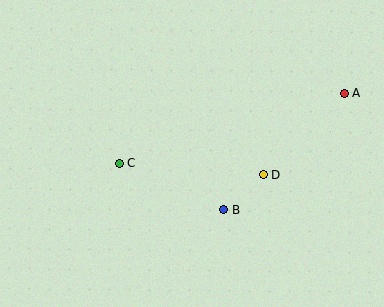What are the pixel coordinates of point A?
Point A is at (344, 93).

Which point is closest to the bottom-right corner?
Point D is closest to the bottom-right corner.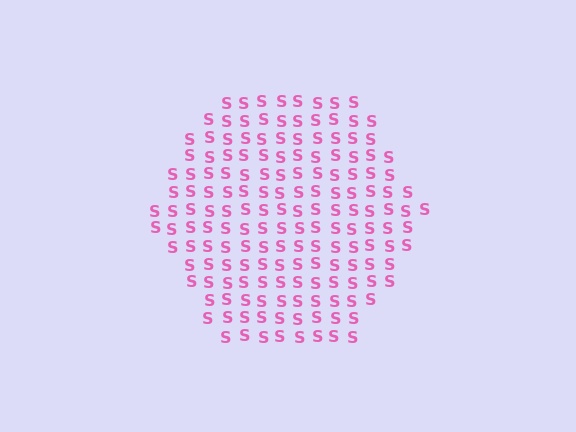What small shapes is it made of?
It is made of small letter S's.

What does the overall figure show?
The overall figure shows a hexagon.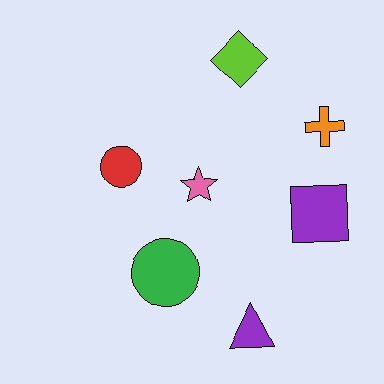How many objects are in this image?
There are 7 objects.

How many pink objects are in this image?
There is 1 pink object.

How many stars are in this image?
There is 1 star.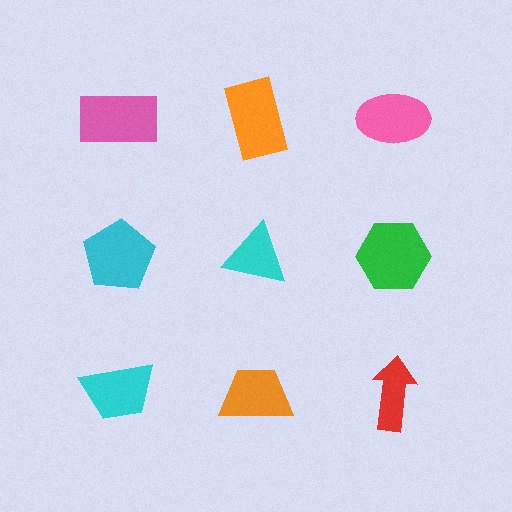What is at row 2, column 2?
A cyan triangle.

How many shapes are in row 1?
3 shapes.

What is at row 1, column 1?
A pink rectangle.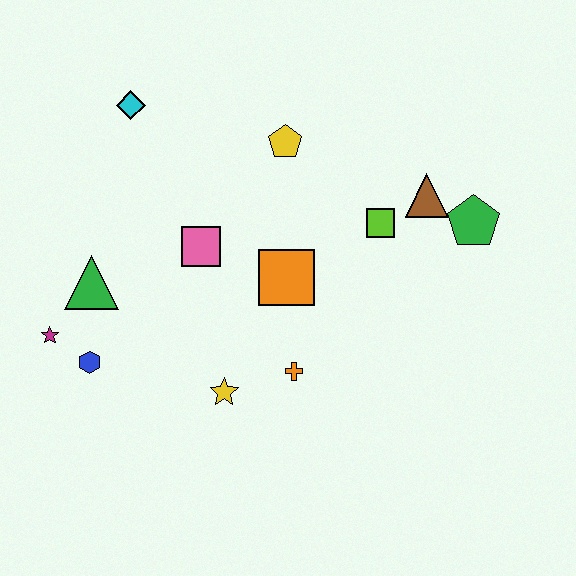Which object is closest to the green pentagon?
The brown triangle is closest to the green pentagon.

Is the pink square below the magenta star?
No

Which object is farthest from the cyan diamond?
The green pentagon is farthest from the cyan diamond.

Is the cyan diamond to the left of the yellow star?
Yes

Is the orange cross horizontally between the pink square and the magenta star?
No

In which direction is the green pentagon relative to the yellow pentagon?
The green pentagon is to the right of the yellow pentagon.